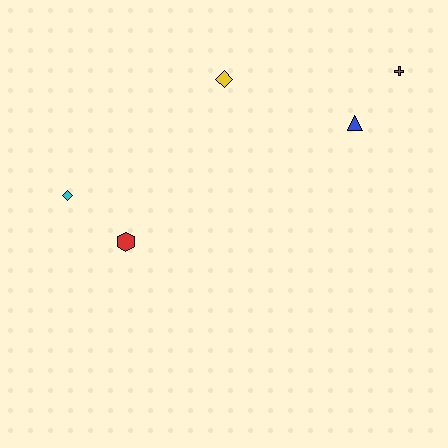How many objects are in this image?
There are 5 objects.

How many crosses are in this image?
There is 1 cross.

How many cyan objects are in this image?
There is 1 cyan object.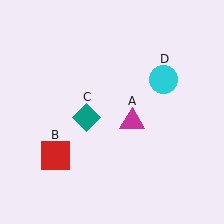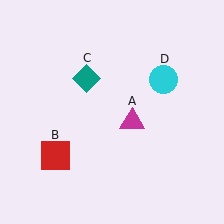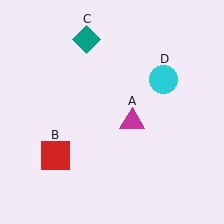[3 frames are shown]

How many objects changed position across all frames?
1 object changed position: teal diamond (object C).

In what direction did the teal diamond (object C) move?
The teal diamond (object C) moved up.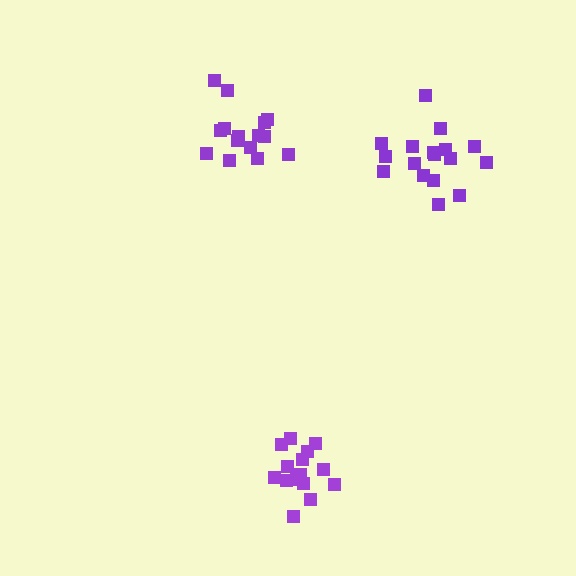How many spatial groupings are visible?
There are 3 spatial groupings.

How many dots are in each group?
Group 1: 15 dots, Group 2: 17 dots, Group 3: 16 dots (48 total).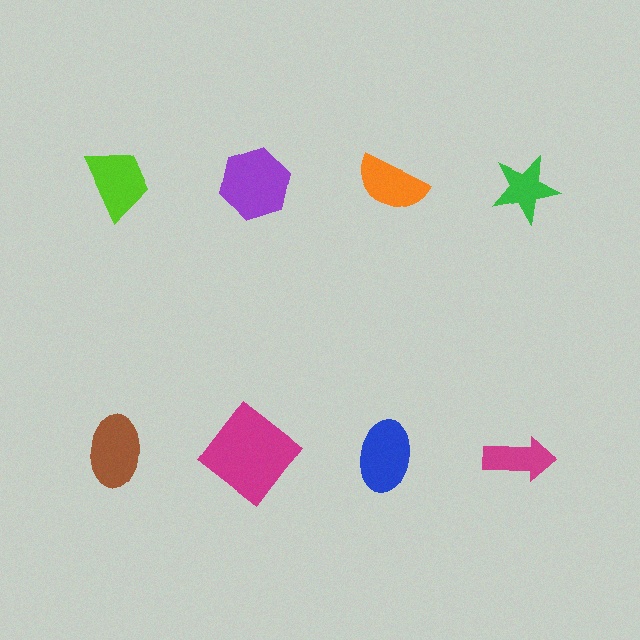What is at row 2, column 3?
A blue ellipse.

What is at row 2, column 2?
A magenta diamond.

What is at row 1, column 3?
An orange semicircle.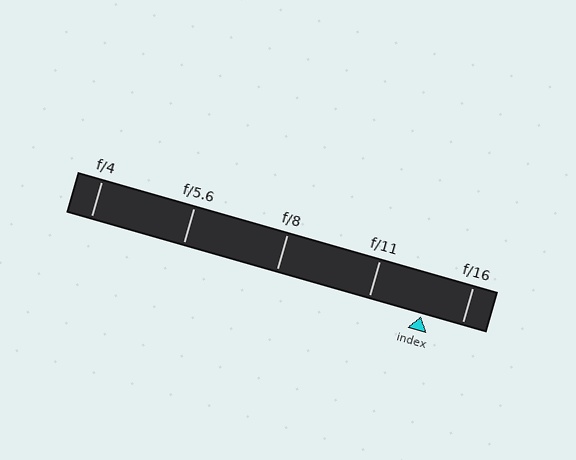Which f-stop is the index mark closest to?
The index mark is closest to f/16.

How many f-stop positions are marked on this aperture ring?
There are 5 f-stop positions marked.